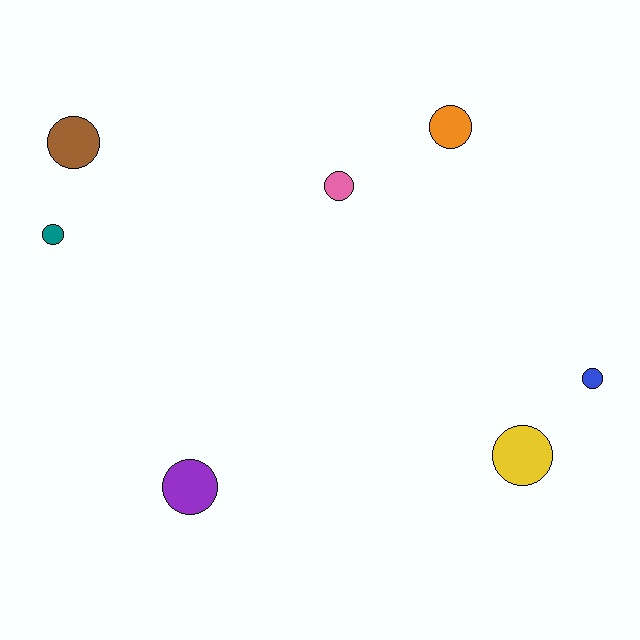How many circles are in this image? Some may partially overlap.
There are 7 circles.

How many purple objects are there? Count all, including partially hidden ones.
There is 1 purple object.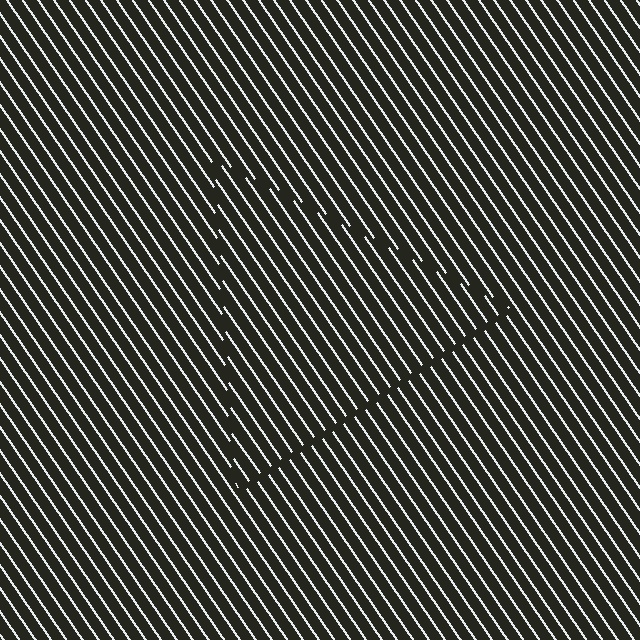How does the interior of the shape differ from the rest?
The interior of the shape contains the same grating, shifted by half a period — the contour is defined by the phase discontinuity where line-ends from the inner and outer gratings abut.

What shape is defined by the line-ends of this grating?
An illusory triangle. The interior of the shape contains the same grating, shifted by half a period — the contour is defined by the phase discontinuity where line-ends from the inner and outer gratings abut.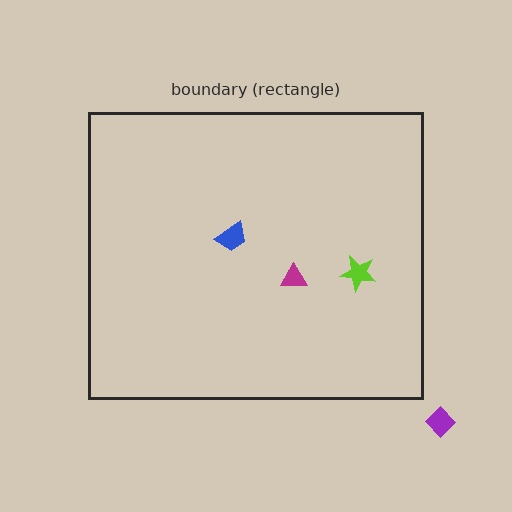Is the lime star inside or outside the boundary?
Inside.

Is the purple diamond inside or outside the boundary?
Outside.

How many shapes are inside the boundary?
3 inside, 1 outside.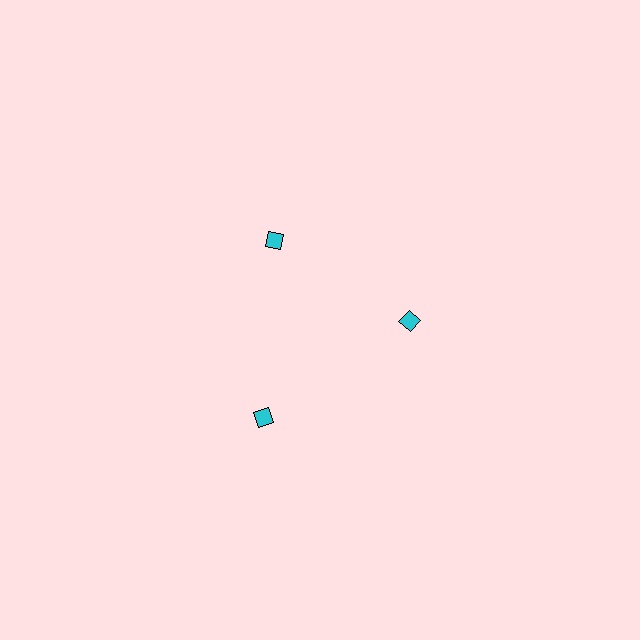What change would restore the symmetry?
The symmetry would be restored by moving it inward, back onto the ring so that all 3 diamonds sit at equal angles and equal distance from the center.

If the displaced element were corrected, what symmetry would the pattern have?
It would have 3-fold rotational symmetry — the pattern would map onto itself every 120 degrees.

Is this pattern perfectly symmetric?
No. The 3 cyan diamonds are arranged in a ring, but one element near the 7 o'clock position is pushed outward from the center, breaking the 3-fold rotational symmetry.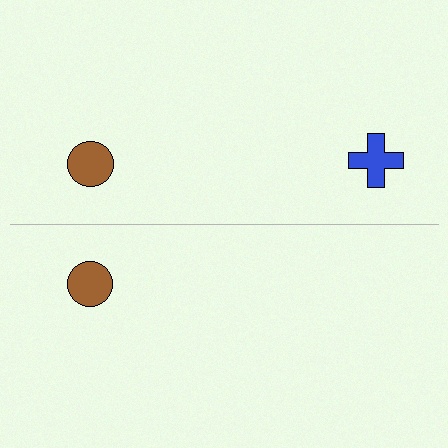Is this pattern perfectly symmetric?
No, the pattern is not perfectly symmetric. A blue cross is missing from the bottom side.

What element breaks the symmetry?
A blue cross is missing from the bottom side.